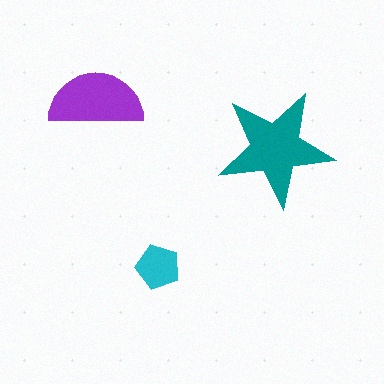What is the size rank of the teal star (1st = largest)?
1st.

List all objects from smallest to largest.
The cyan pentagon, the purple semicircle, the teal star.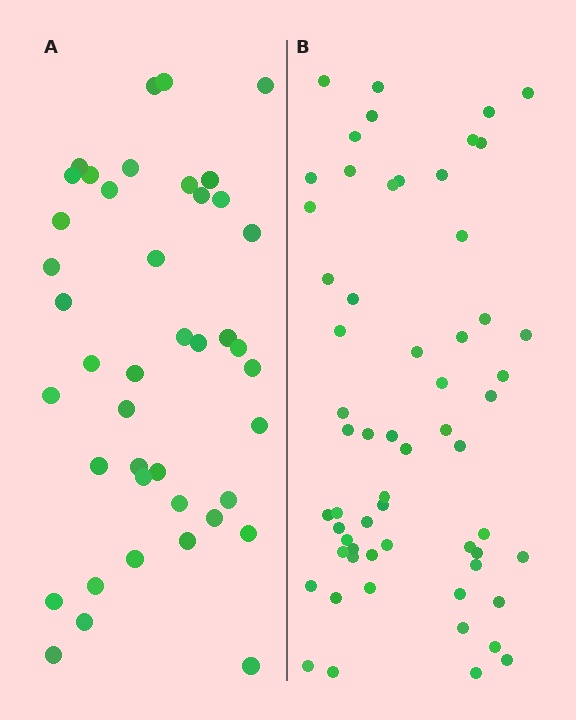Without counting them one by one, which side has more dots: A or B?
Region B (the right region) has more dots.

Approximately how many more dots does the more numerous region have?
Region B has approximately 20 more dots than region A.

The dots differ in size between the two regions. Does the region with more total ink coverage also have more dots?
No. Region A has more total ink coverage because its dots are larger, but region B actually contains more individual dots. Total area can be misleading — the number of items is what matters here.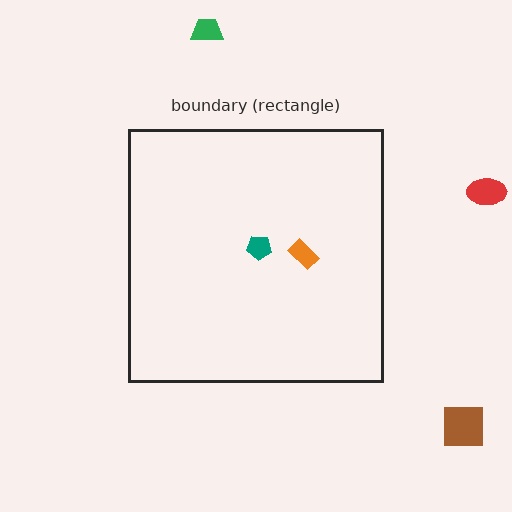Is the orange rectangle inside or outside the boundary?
Inside.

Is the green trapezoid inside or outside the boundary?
Outside.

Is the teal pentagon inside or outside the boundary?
Inside.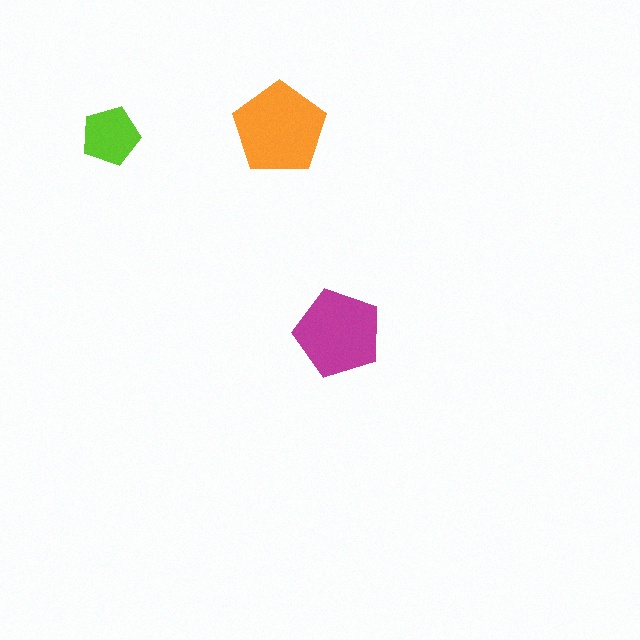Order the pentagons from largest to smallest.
the orange one, the magenta one, the lime one.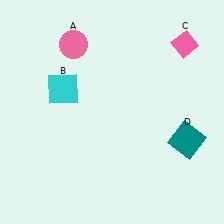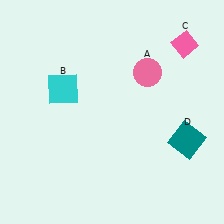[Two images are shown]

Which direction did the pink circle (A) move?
The pink circle (A) moved right.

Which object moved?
The pink circle (A) moved right.